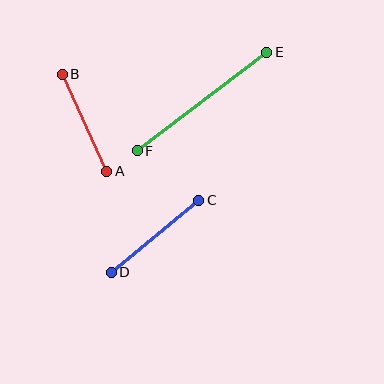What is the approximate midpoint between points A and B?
The midpoint is at approximately (84, 123) pixels.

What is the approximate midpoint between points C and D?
The midpoint is at approximately (155, 236) pixels.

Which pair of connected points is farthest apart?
Points E and F are farthest apart.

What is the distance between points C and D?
The distance is approximately 113 pixels.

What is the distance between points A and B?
The distance is approximately 107 pixels.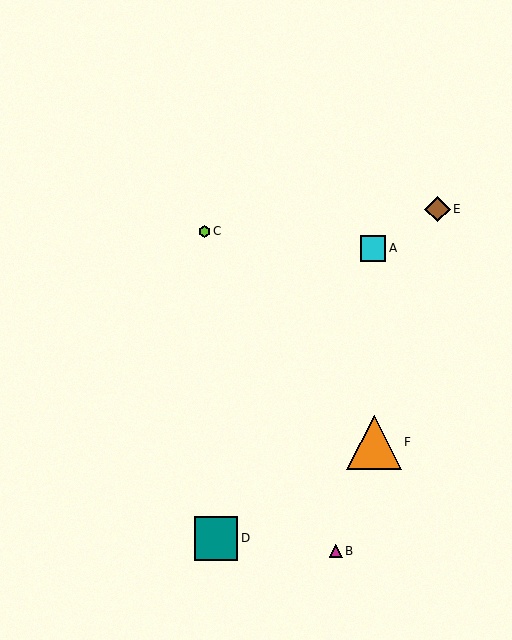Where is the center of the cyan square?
The center of the cyan square is at (373, 248).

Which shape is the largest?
The orange triangle (labeled F) is the largest.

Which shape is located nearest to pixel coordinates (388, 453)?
The orange triangle (labeled F) at (374, 442) is nearest to that location.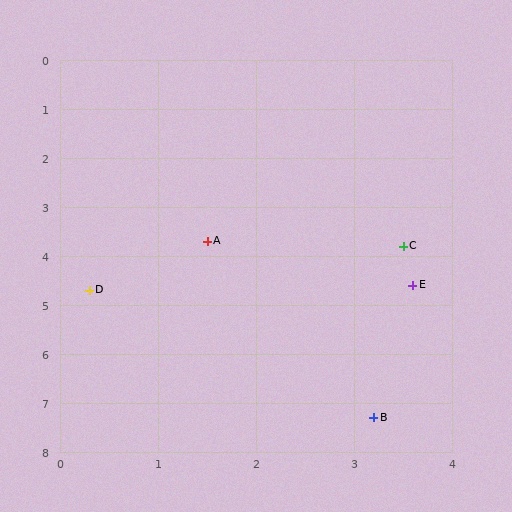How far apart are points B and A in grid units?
Points B and A are about 4.0 grid units apart.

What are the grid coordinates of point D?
Point D is at approximately (0.3, 4.7).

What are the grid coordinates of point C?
Point C is at approximately (3.5, 3.8).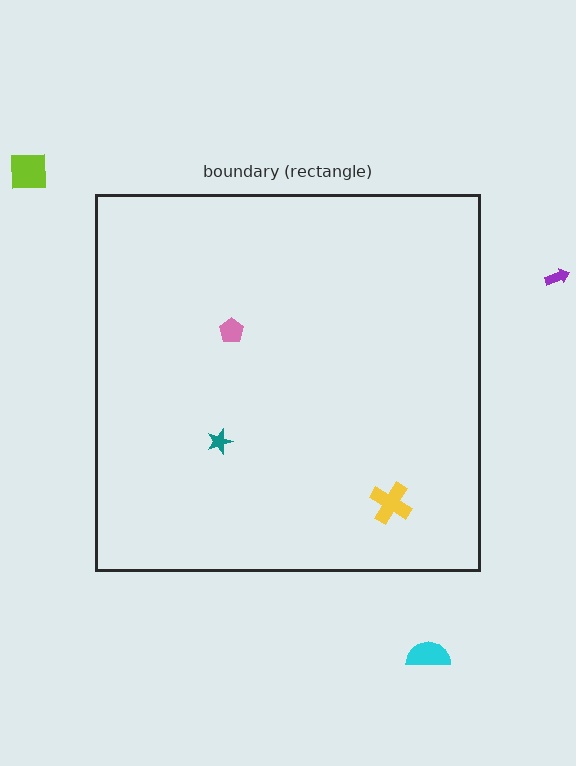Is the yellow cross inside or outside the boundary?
Inside.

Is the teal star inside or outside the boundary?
Inside.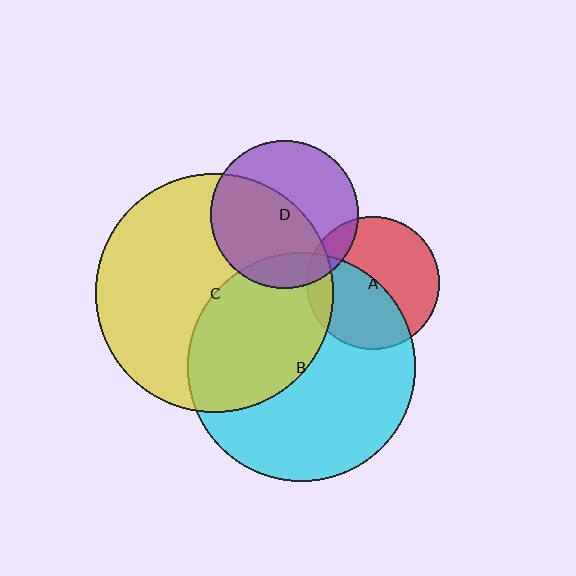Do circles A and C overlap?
Yes.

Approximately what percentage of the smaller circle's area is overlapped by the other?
Approximately 10%.